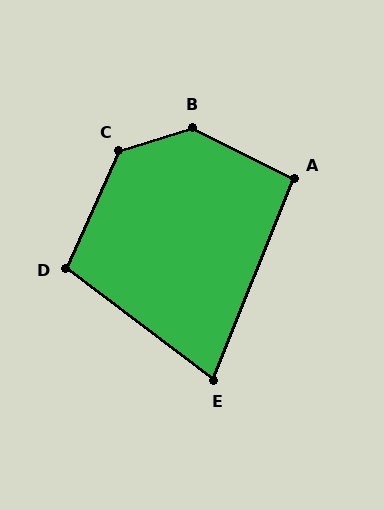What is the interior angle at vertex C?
Approximately 132 degrees (obtuse).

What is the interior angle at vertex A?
Approximately 95 degrees (approximately right).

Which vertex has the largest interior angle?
B, at approximately 136 degrees.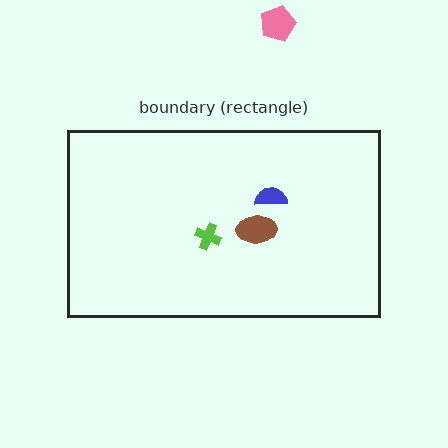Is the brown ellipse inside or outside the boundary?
Inside.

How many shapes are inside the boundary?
3 inside, 1 outside.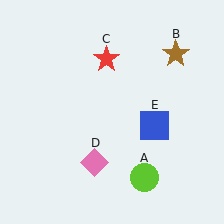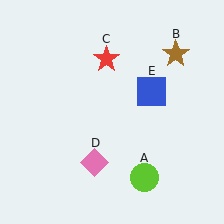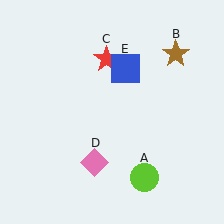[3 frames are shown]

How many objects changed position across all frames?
1 object changed position: blue square (object E).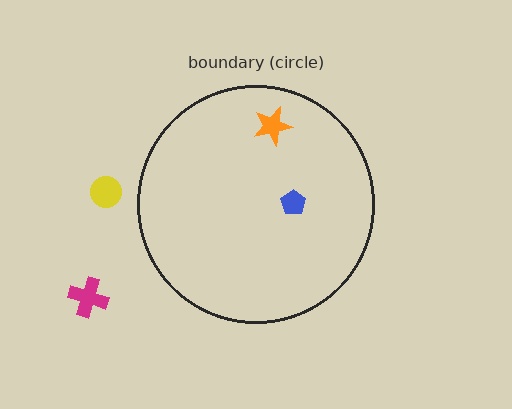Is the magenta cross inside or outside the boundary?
Outside.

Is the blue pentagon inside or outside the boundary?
Inside.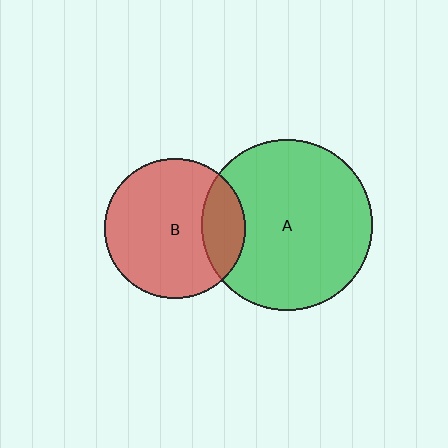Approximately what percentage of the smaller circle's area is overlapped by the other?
Approximately 20%.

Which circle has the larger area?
Circle A (green).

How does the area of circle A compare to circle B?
Approximately 1.5 times.